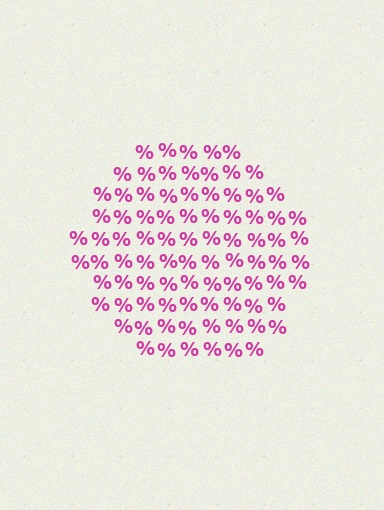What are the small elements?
The small elements are percent signs.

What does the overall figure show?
The overall figure shows a circle.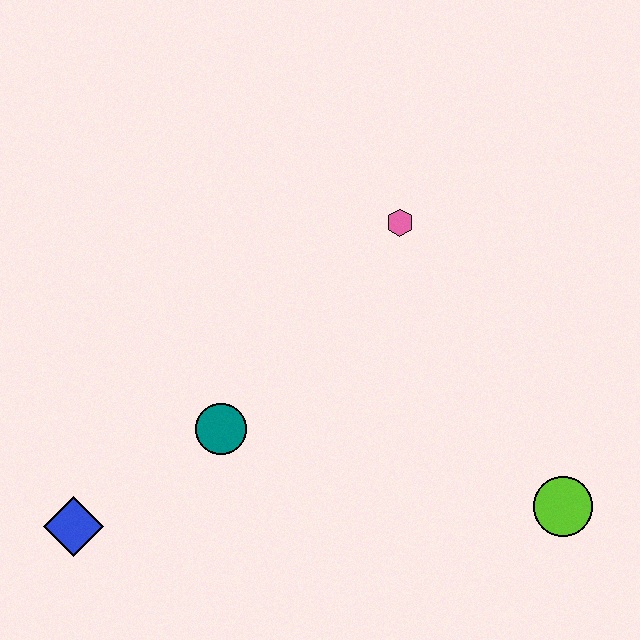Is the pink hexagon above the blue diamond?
Yes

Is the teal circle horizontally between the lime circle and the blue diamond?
Yes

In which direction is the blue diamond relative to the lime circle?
The blue diamond is to the left of the lime circle.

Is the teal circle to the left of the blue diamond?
No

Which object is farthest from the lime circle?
The blue diamond is farthest from the lime circle.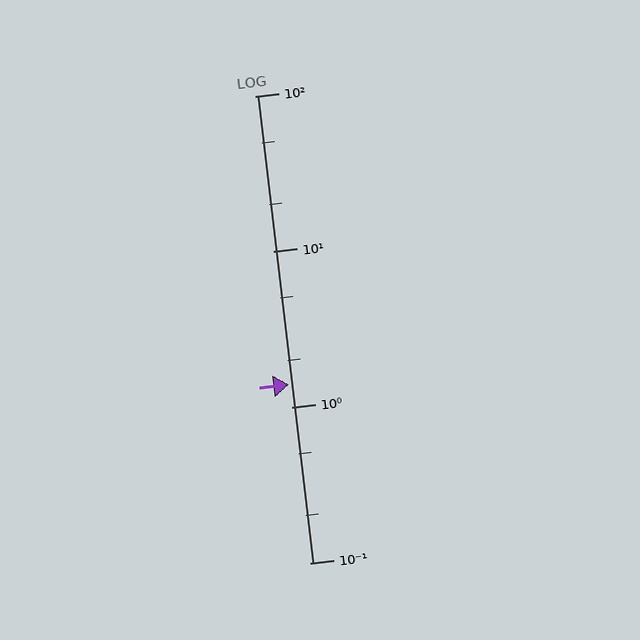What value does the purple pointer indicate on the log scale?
The pointer indicates approximately 1.4.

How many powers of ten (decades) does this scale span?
The scale spans 3 decades, from 0.1 to 100.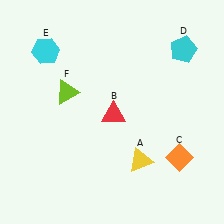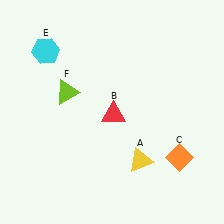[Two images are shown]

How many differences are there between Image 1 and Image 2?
There is 1 difference between the two images.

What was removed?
The cyan pentagon (D) was removed in Image 2.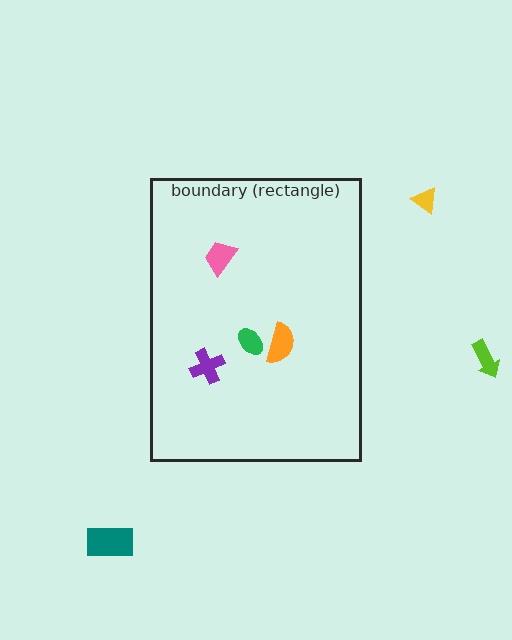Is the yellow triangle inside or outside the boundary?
Outside.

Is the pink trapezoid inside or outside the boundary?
Inside.